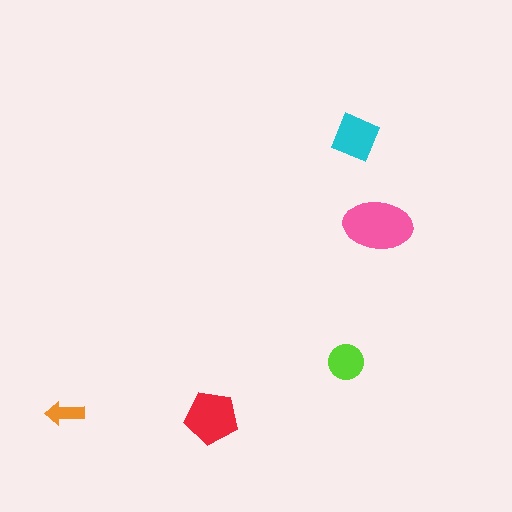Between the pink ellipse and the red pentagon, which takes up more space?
The pink ellipse.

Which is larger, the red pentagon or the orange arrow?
The red pentagon.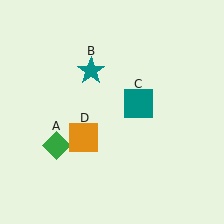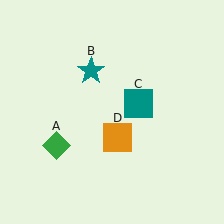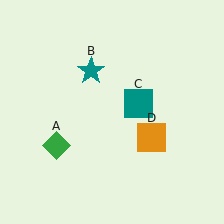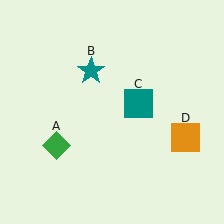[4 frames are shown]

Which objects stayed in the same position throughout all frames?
Green diamond (object A) and teal star (object B) and teal square (object C) remained stationary.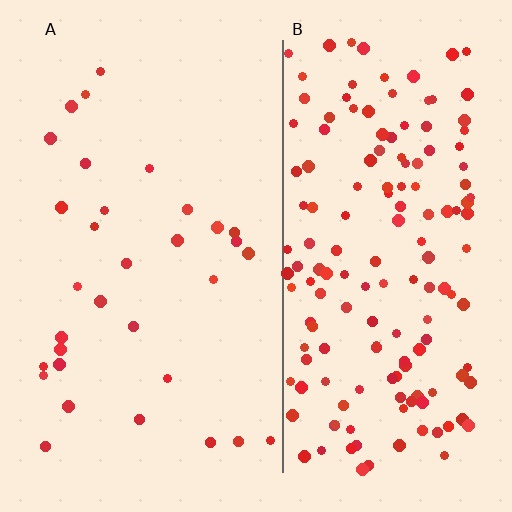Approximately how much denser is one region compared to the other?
Approximately 5.0× — region B over region A.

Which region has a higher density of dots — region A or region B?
B (the right).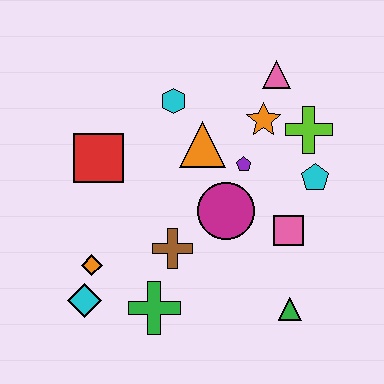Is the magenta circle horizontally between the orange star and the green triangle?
No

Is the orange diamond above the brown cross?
No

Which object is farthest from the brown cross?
The pink triangle is farthest from the brown cross.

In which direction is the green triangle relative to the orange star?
The green triangle is below the orange star.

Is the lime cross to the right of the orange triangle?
Yes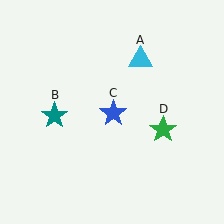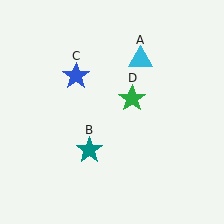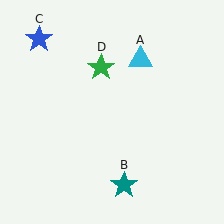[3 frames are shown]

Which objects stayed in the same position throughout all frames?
Cyan triangle (object A) remained stationary.